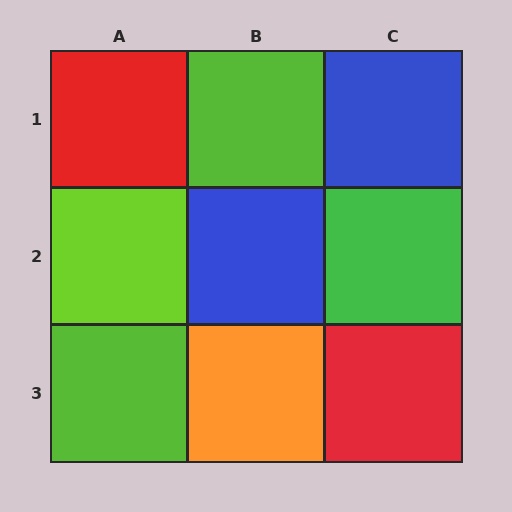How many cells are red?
2 cells are red.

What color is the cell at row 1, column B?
Lime.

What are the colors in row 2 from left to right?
Lime, blue, green.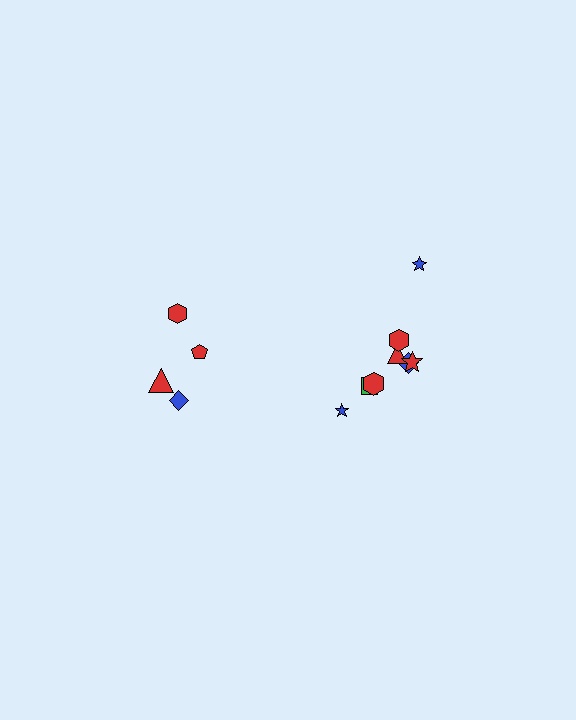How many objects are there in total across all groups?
There are 12 objects.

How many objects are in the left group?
There are 4 objects.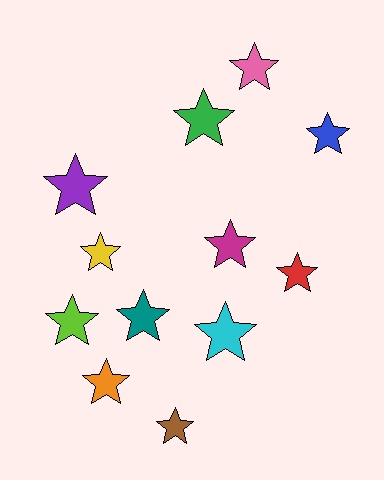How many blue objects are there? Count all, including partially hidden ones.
There is 1 blue object.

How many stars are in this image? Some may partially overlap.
There are 12 stars.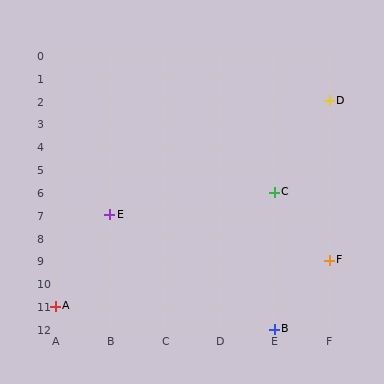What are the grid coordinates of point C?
Point C is at grid coordinates (E, 6).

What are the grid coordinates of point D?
Point D is at grid coordinates (F, 2).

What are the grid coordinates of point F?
Point F is at grid coordinates (F, 9).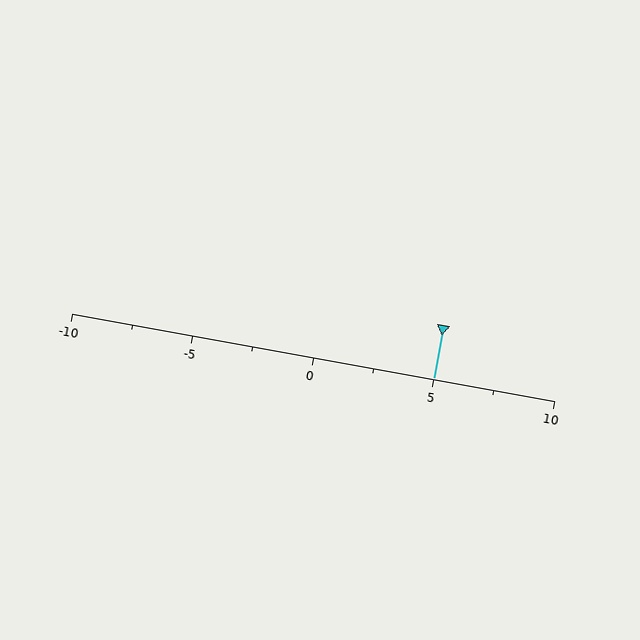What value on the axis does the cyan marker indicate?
The marker indicates approximately 5.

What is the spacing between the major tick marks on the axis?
The major ticks are spaced 5 apart.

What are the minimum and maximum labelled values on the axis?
The axis runs from -10 to 10.